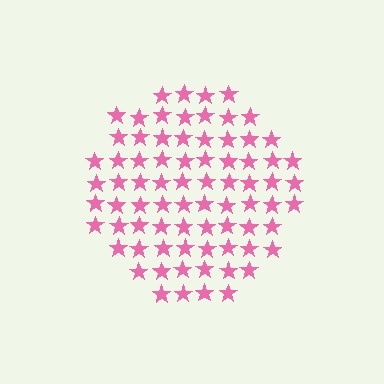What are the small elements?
The small elements are stars.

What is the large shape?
The large shape is a circle.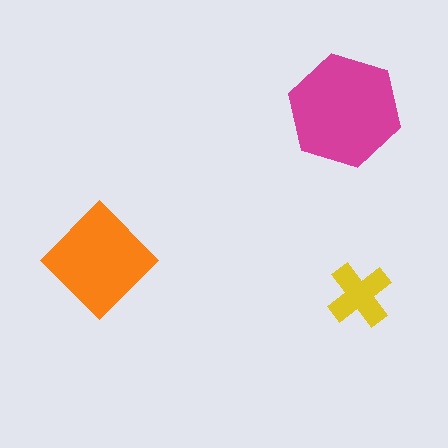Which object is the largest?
The magenta hexagon.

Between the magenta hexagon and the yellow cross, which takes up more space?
The magenta hexagon.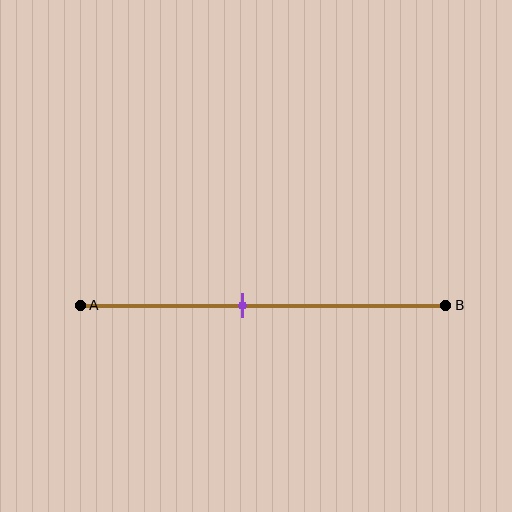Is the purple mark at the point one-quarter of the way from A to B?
No, the mark is at about 45% from A, not at the 25% one-quarter point.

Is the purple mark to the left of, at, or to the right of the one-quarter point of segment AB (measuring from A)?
The purple mark is to the right of the one-quarter point of segment AB.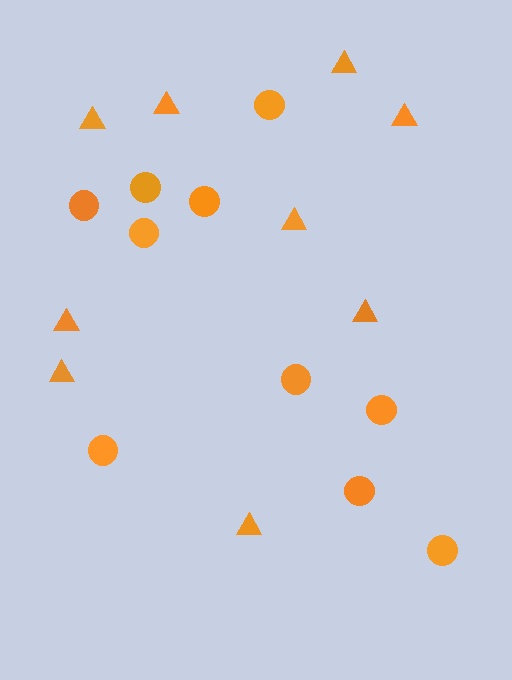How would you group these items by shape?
There are 2 groups: one group of circles (10) and one group of triangles (9).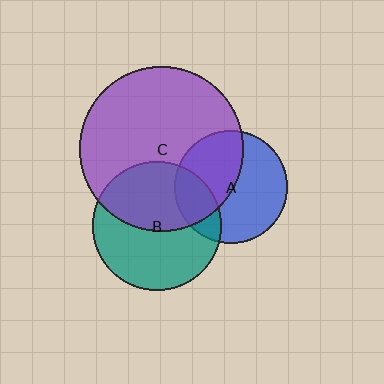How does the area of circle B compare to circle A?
Approximately 1.3 times.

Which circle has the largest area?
Circle C (purple).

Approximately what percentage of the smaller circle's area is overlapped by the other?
Approximately 25%.